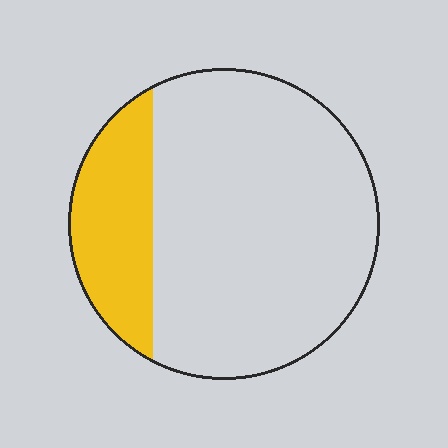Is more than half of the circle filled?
No.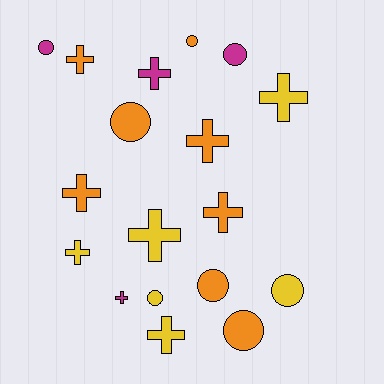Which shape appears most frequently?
Cross, with 10 objects.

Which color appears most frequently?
Orange, with 8 objects.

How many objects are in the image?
There are 18 objects.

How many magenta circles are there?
There are 2 magenta circles.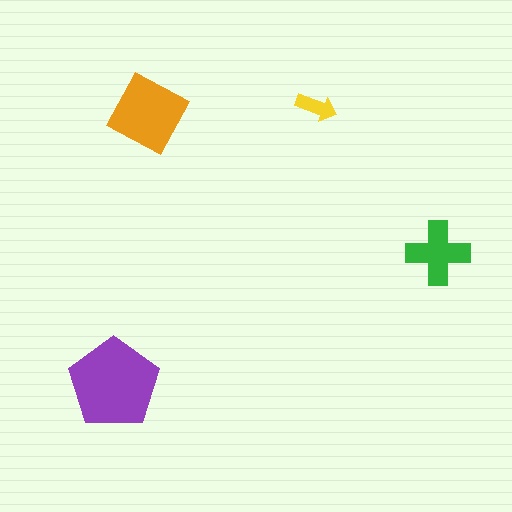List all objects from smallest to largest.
The yellow arrow, the green cross, the orange diamond, the purple pentagon.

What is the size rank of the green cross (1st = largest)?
3rd.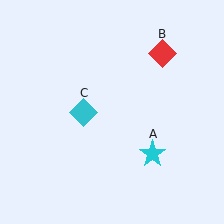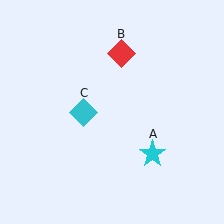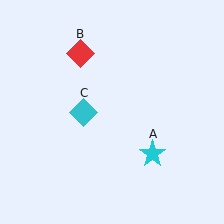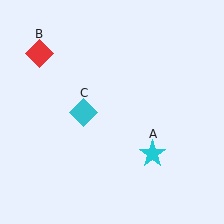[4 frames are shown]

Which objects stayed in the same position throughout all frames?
Cyan star (object A) and cyan diamond (object C) remained stationary.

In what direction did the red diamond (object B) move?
The red diamond (object B) moved left.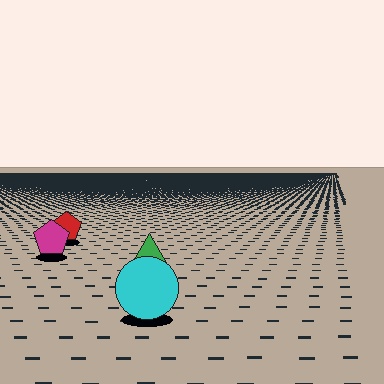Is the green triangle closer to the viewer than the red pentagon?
Yes. The green triangle is closer — you can tell from the texture gradient: the ground texture is coarser near it.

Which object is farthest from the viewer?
The red pentagon is farthest from the viewer. It appears smaller and the ground texture around it is denser.